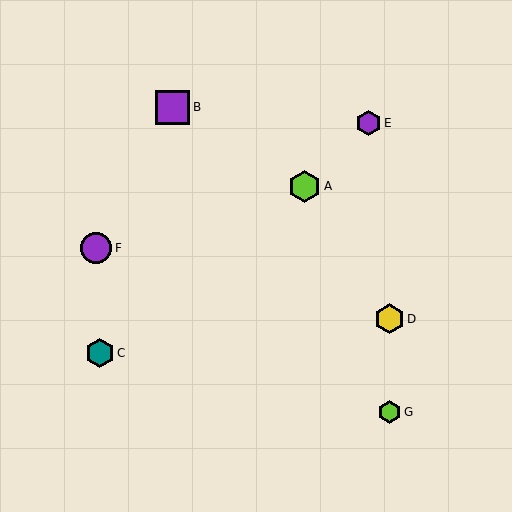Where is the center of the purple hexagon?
The center of the purple hexagon is at (369, 123).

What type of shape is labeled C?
Shape C is a teal hexagon.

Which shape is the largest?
The purple square (labeled B) is the largest.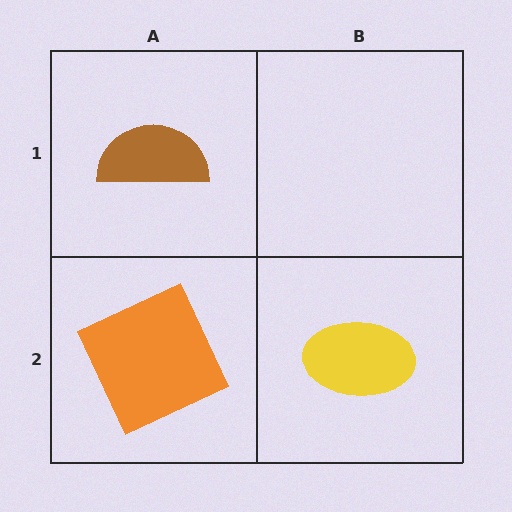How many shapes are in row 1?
1 shape.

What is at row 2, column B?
A yellow ellipse.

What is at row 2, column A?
An orange square.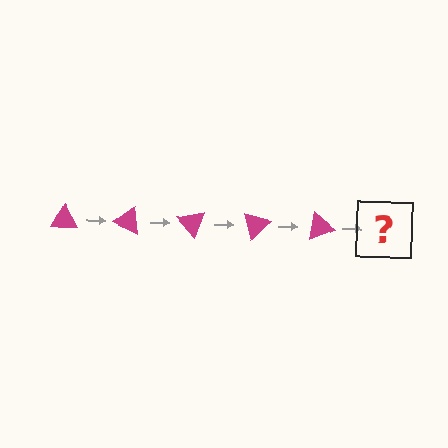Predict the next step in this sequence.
The next step is a magenta triangle rotated 125 degrees.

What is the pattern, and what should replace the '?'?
The pattern is that the triangle rotates 25 degrees each step. The '?' should be a magenta triangle rotated 125 degrees.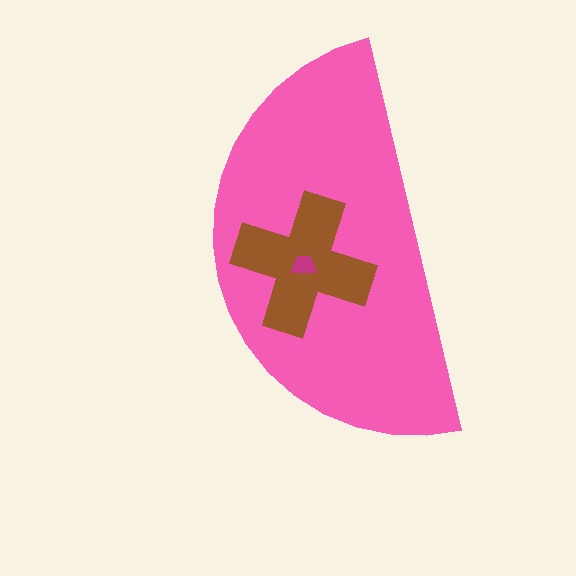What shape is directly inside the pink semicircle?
The brown cross.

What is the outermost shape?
The pink semicircle.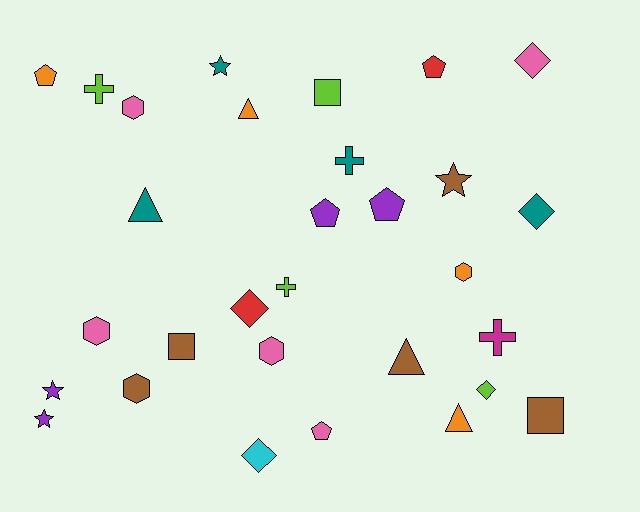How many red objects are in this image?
There are 2 red objects.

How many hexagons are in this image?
There are 5 hexagons.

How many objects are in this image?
There are 30 objects.